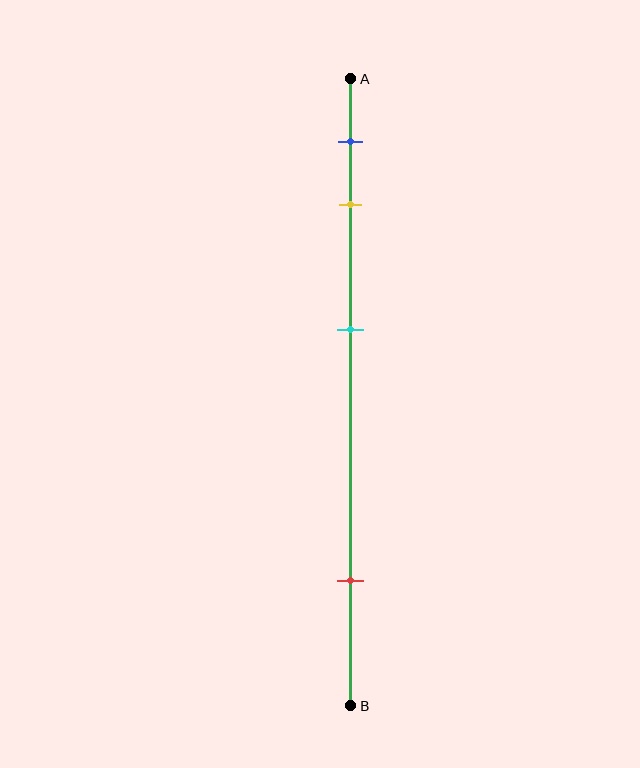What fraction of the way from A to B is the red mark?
The red mark is approximately 80% (0.8) of the way from A to B.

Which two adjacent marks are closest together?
The blue and yellow marks are the closest adjacent pair.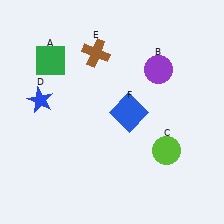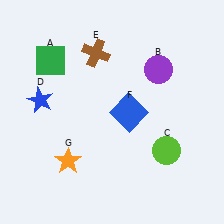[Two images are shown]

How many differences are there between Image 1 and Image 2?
There is 1 difference between the two images.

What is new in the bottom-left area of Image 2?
An orange star (G) was added in the bottom-left area of Image 2.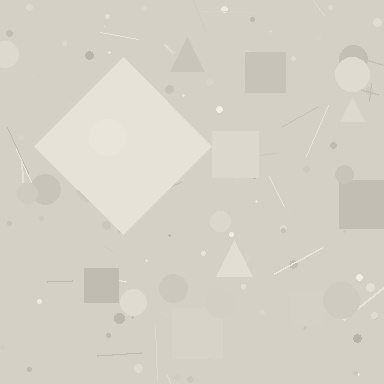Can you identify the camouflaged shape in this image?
The camouflaged shape is a diamond.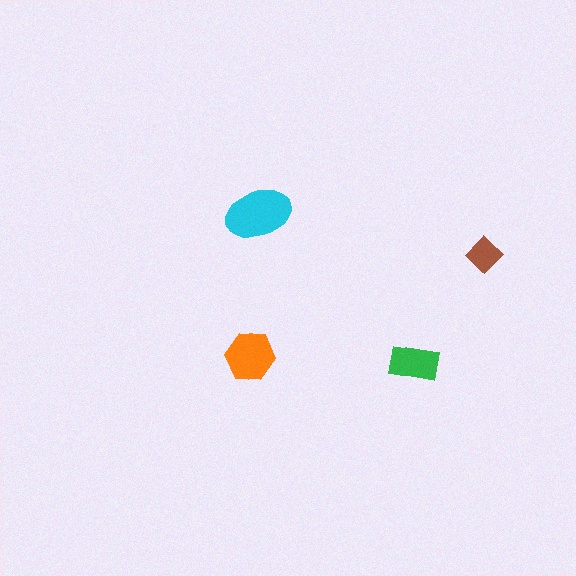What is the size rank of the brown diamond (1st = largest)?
4th.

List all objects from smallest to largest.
The brown diamond, the green rectangle, the orange hexagon, the cyan ellipse.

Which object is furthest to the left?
The orange hexagon is leftmost.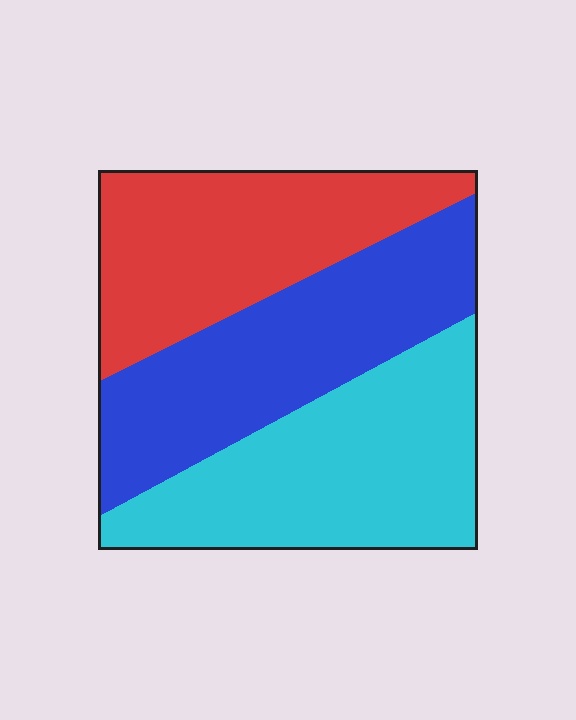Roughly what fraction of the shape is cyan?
Cyan takes up between a quarter and a half of the shape.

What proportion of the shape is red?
Red covers 31% of the shape.